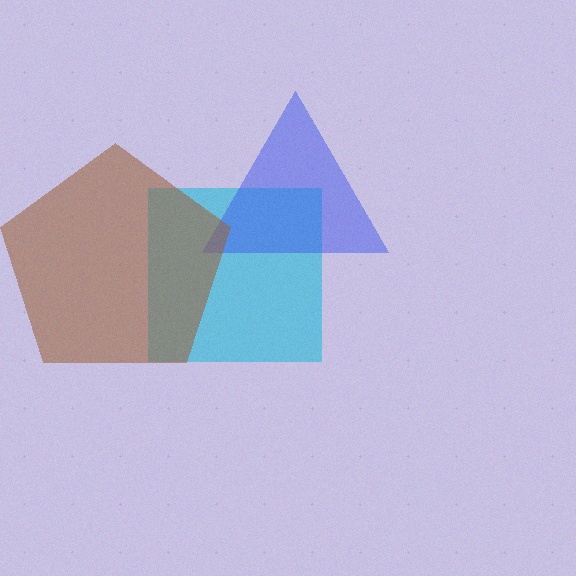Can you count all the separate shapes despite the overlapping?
Yes, there are 3 separate shapes.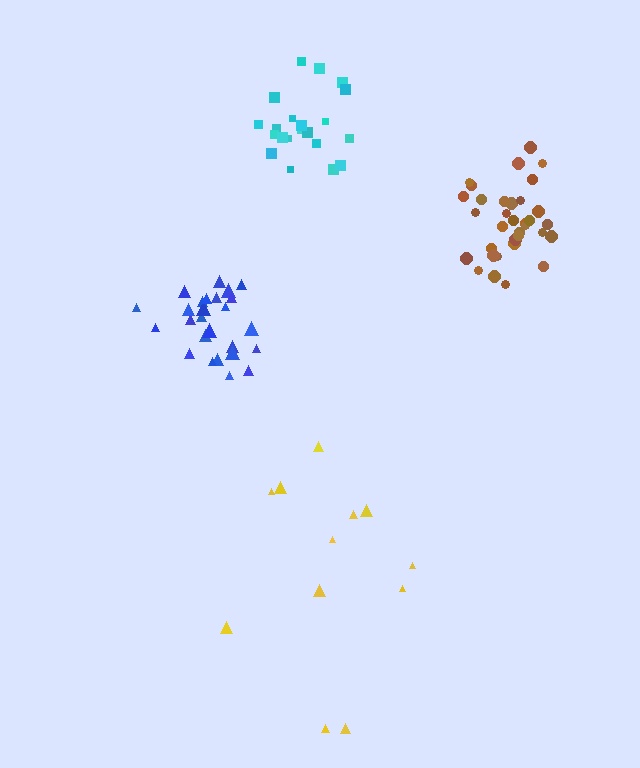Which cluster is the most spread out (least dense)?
Yellow.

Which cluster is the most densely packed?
Brown.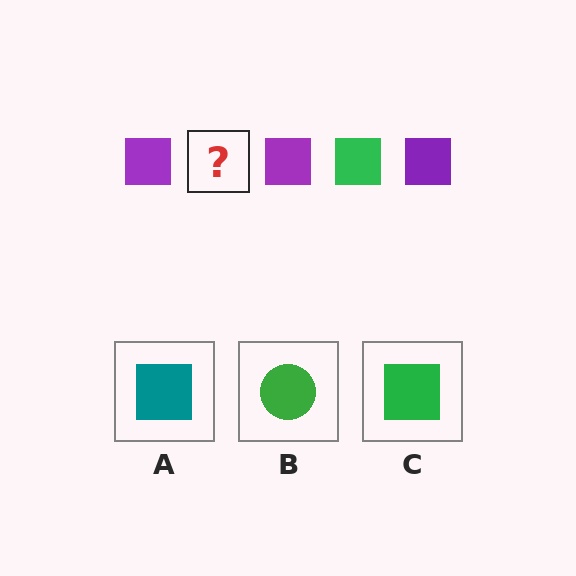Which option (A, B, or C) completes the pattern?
C.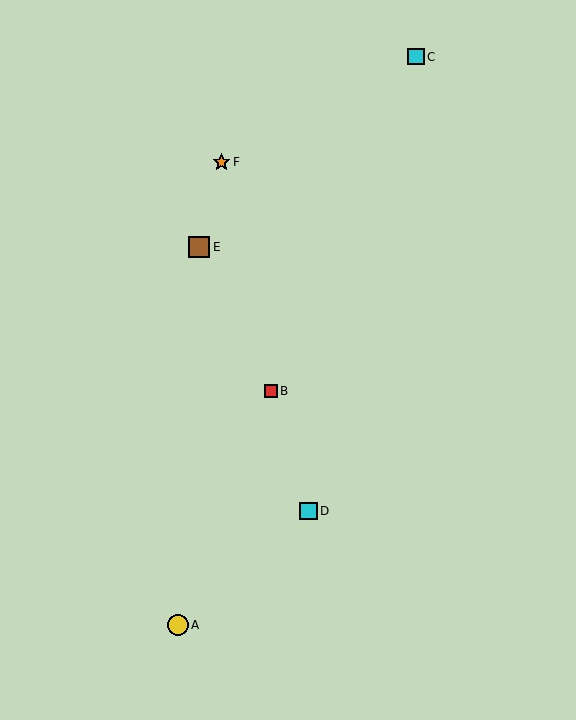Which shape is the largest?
The brown square (labeled E) is the largest.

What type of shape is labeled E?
Shape E is a brown square.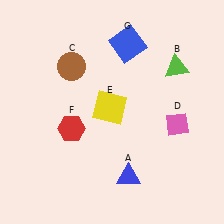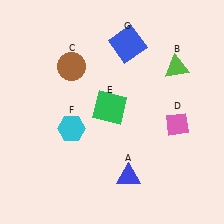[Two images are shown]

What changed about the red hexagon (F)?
In Image 1, F is red. In Image 2, it changed to cyan.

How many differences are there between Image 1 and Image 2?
There are 2 differences between the two images.